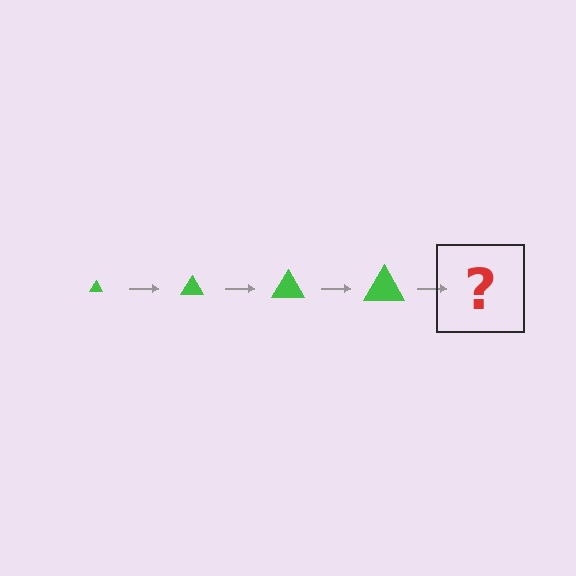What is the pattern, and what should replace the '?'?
The pattern is that the triangle gets progressively larger each step. The '?' should be a green triangle, larger than the previous one.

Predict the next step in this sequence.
The next step is a green triangle, larger than the previous one.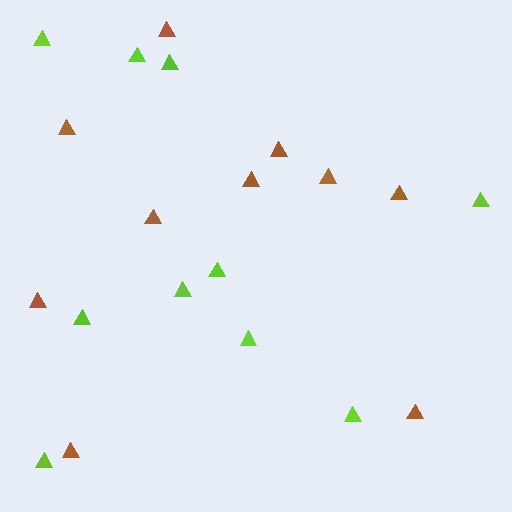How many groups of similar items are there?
There are 2 groups: one group of lime triangles (10) and one group of brown triangles (10).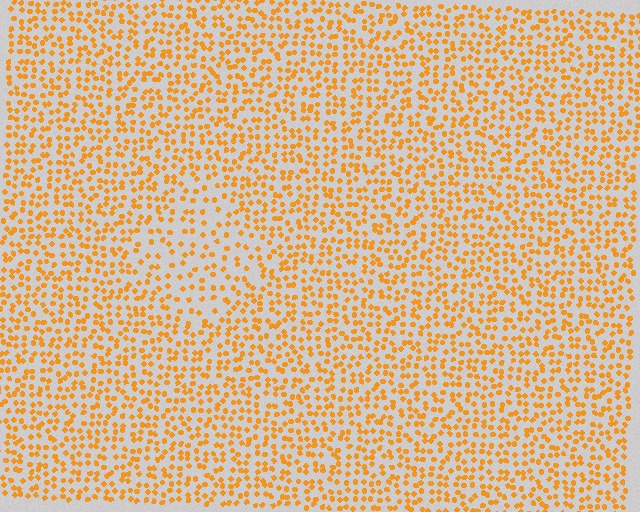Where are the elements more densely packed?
The elements are more densely packed outside the diamond boundary.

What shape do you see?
I see a diamond.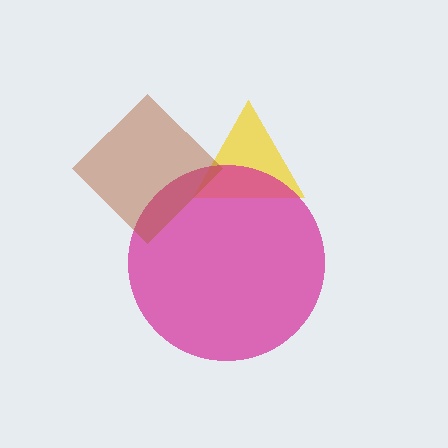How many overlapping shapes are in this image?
There are 3 overlapping shapes in the image.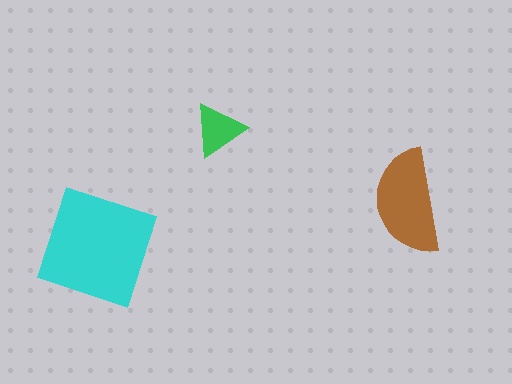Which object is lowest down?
The cyan square is bottommost.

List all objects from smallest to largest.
The green triangle, the brown semicircle, the cyan square.